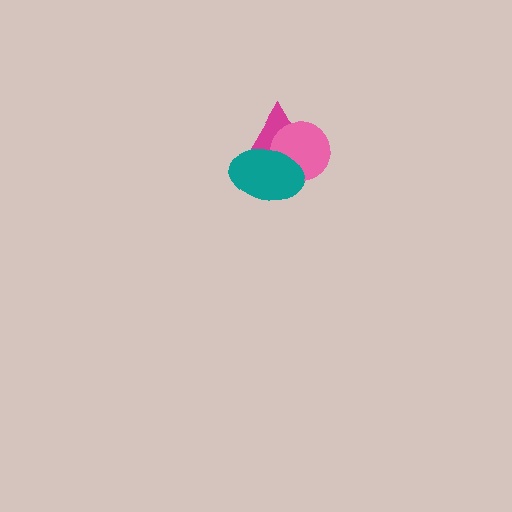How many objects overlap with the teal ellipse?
2 objects overlap with the teal ellipse.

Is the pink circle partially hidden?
Yes, it is partially covered by another shape.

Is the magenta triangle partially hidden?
Yes, it is partially covered by another shape.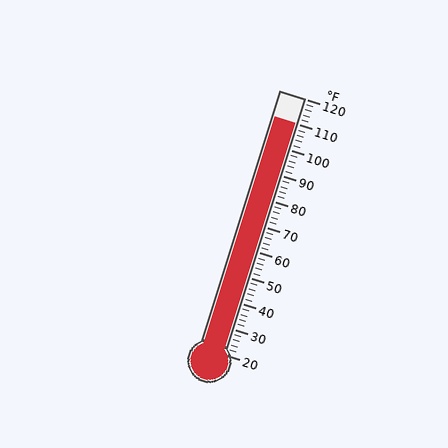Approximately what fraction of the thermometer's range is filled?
The thermometer is filled to approximately 90% of its range.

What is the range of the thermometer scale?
The thermometer scale ranges from 20°F to 120°F.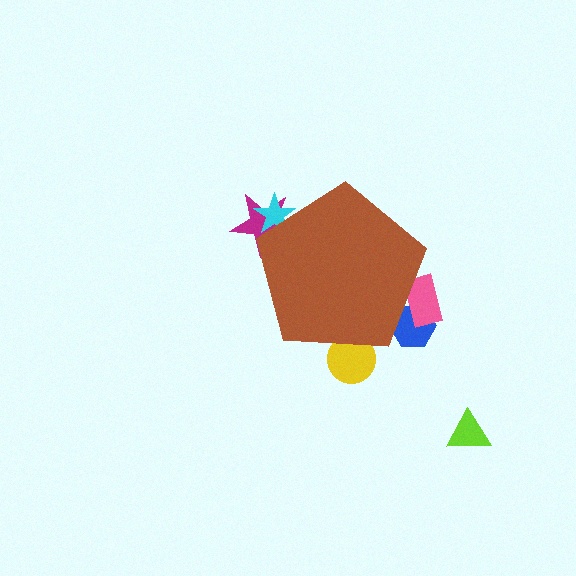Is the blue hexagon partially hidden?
Yes, the blue hexagon is partially hidden behind the brown pentagon.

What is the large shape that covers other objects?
A brown pentagon.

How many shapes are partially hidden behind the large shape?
5 shapes are partially hidden.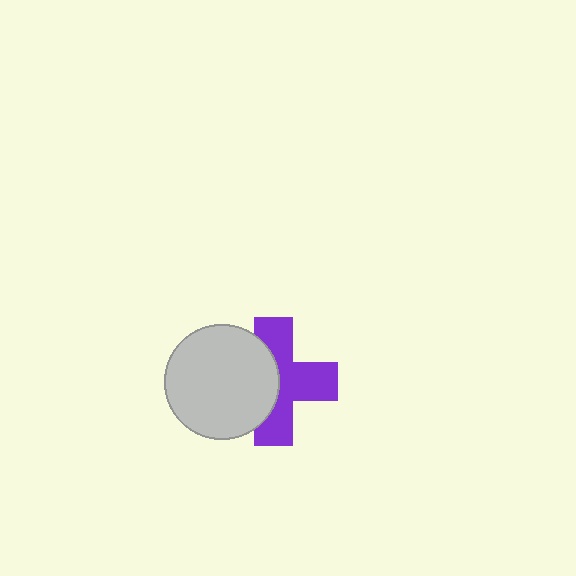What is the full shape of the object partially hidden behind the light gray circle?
The partially hidden object is a purple cross.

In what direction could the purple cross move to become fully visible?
The purple cross could move right. That would shift it out from behind the light gray circle entirely.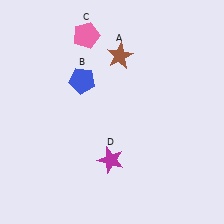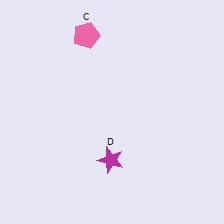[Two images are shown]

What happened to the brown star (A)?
The brown star (A) was removed in Image 2. It was in the top-right area of Image 1.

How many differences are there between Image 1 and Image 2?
There are 2 differences between the two images.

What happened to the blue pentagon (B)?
The blue pentagon (B) was removed in Image 2. It was in the top-left area of Image 1.